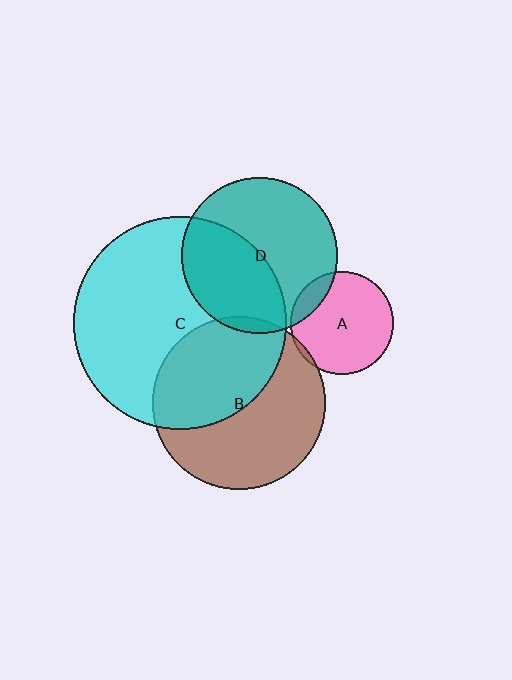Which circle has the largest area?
Circle C (cyan).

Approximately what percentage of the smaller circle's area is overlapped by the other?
Approximately 15%.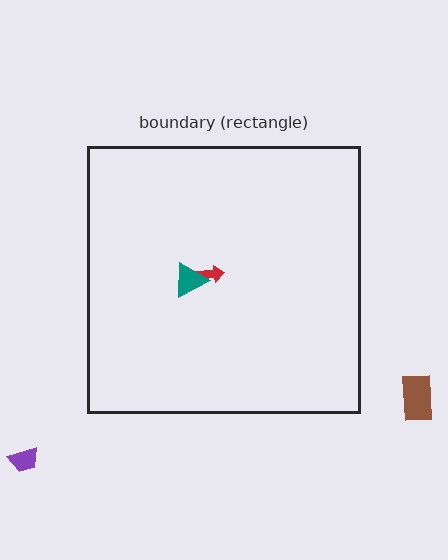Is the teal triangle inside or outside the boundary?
Inside.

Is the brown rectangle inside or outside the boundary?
Outside.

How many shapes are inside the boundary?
2 inside, 2 outside.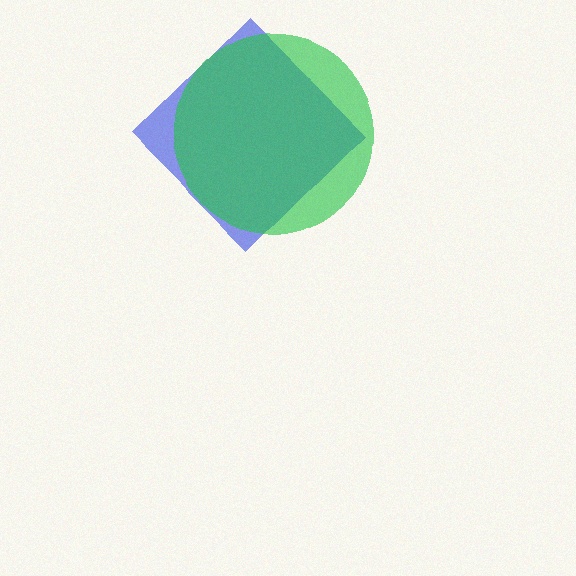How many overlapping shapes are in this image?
There are 2 overlapping shapes in the image.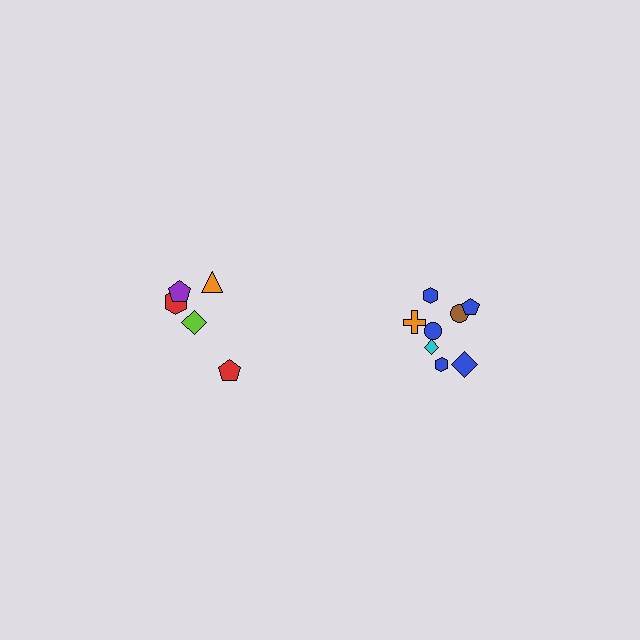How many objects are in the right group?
There are 8 objects.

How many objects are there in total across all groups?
There are 13 objects.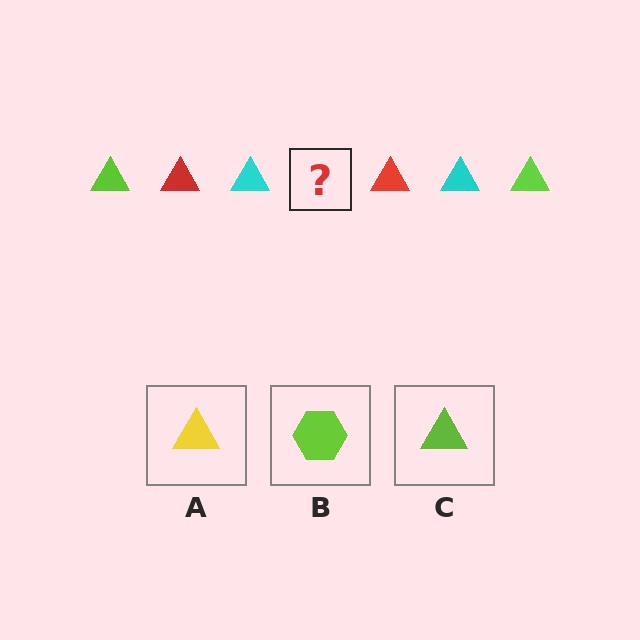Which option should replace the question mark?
Option C.